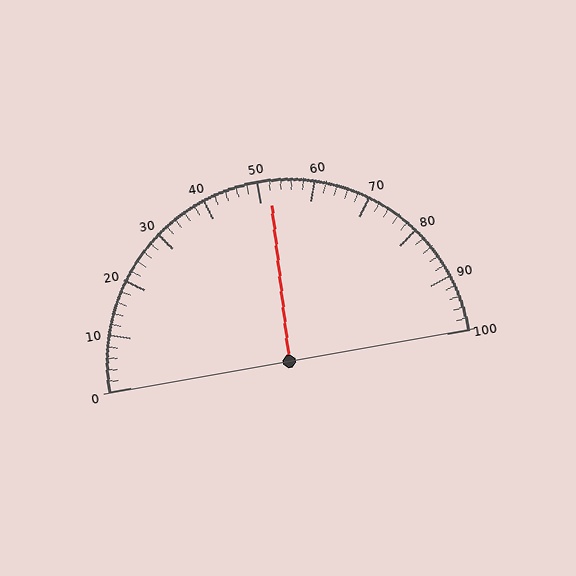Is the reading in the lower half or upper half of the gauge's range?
The reading is in the upper half of the range (0 to 100).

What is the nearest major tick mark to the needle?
The nearest major tick mark is 50.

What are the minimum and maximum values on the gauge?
The gauge ranges from 0 to 100.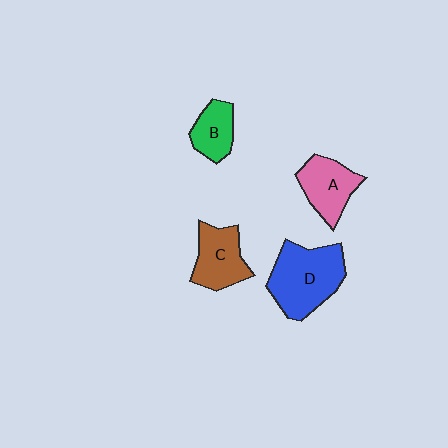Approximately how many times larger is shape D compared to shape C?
Approximately 1.5 times.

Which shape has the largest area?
Shape D (blue).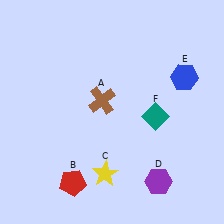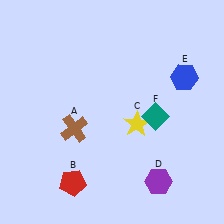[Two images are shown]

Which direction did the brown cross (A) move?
The brown cross (A) moved down.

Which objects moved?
The objects that moved are: the brown cross (A), the yellow star (C).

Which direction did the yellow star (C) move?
The yellow star (C) moved up.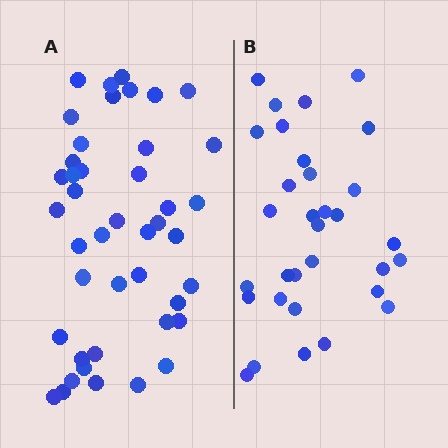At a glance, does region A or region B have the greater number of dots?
Region A (the left region) has more dots.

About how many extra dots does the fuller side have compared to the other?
Region A has roughly 12 or so more dots than region B.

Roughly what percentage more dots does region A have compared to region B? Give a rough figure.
About 35% more.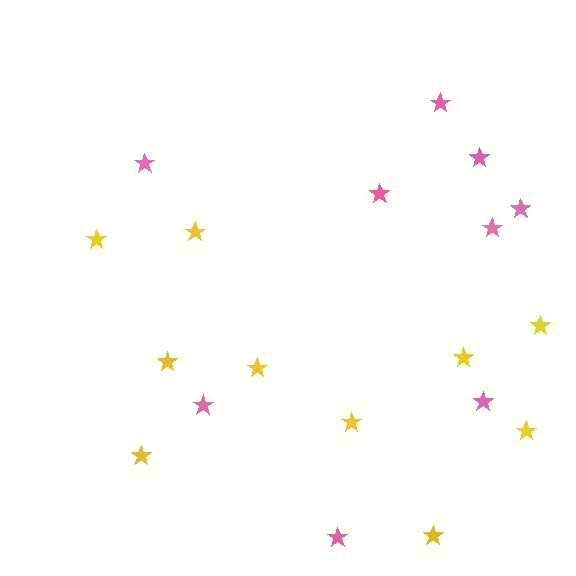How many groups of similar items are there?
There are 2 groups: one group of pink stars (9) and one group of yellow stars (10).